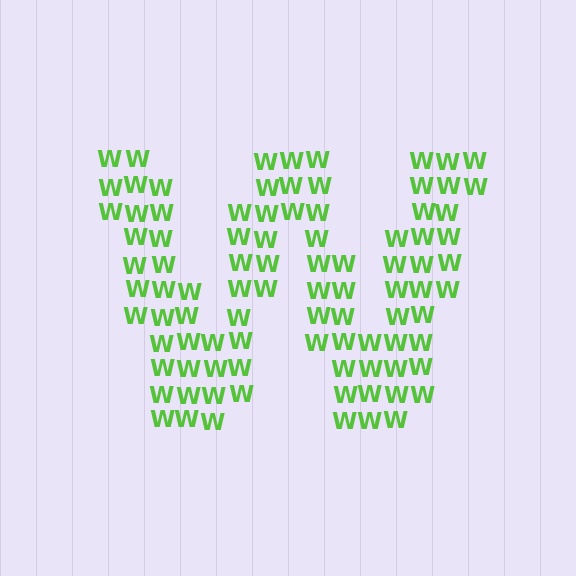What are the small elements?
The small elements are letter W's.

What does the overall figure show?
The overall figure shows the letter W.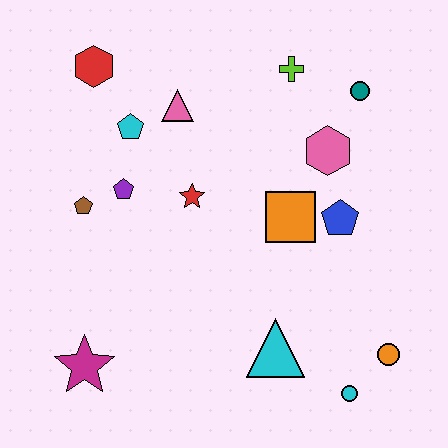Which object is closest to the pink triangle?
The cyan pentagon is closest to the pink triangle.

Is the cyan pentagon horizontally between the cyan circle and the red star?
No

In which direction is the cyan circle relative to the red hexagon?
The cyan circle is below the red hexagon.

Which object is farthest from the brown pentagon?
The orange circle is farthest from the brown pentagon.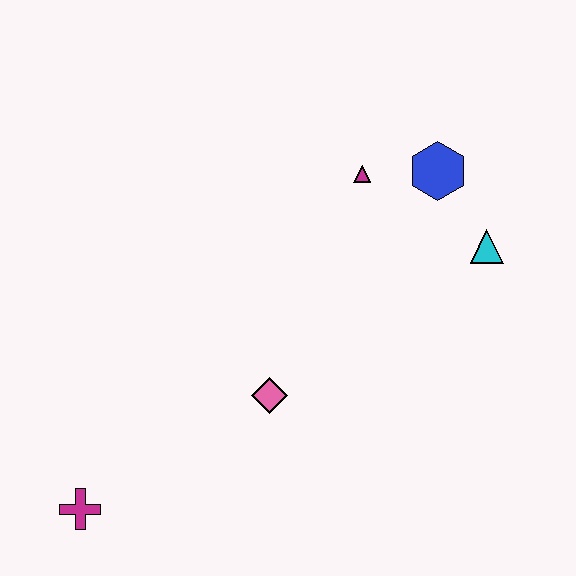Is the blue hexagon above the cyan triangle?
Yes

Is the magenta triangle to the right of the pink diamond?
Yes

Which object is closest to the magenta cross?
The pink diamond is closest to the magenta cross.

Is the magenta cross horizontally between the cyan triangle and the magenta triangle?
No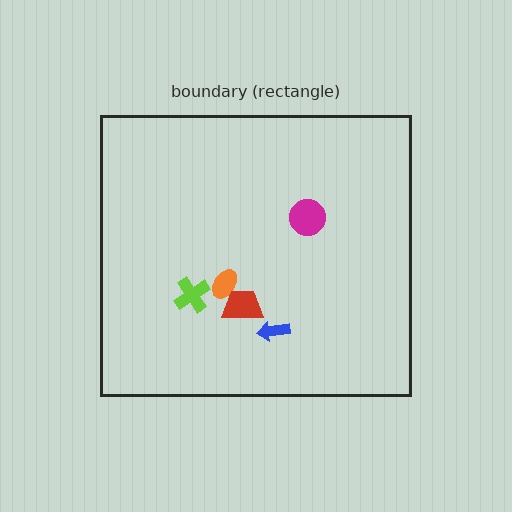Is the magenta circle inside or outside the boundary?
Inside.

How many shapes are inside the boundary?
5 inside, 0 outside.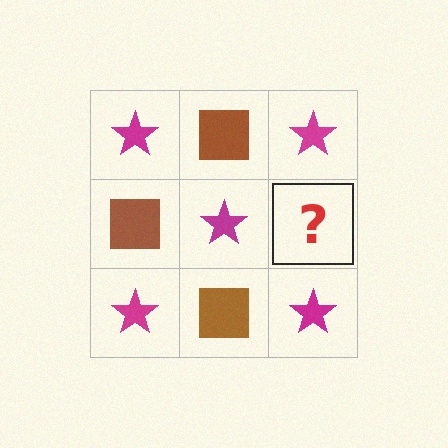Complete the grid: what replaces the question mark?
The question mark should be replaced with a brown square.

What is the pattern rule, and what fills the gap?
The rule is that it alternates magenta star and brown square in a checkerboard pattern. The gap should be filled with a brown square.